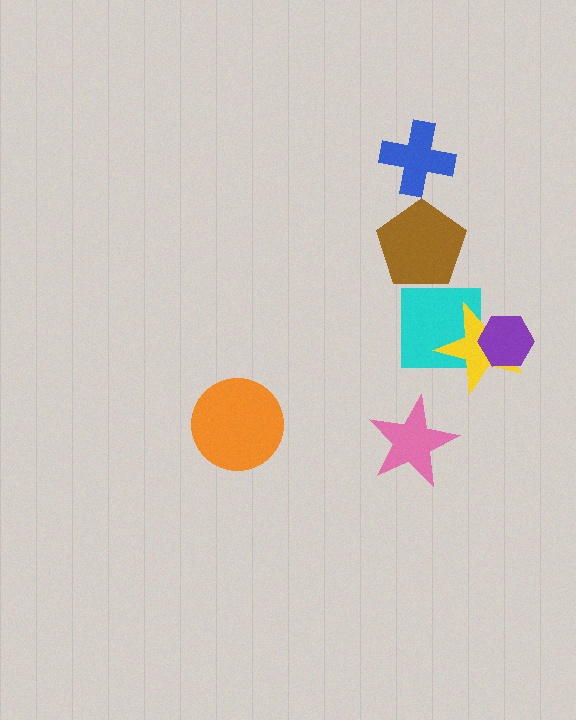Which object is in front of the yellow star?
The purple hexagon is in front of the yellow star.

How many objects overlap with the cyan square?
1 object overlaps with the cyan square.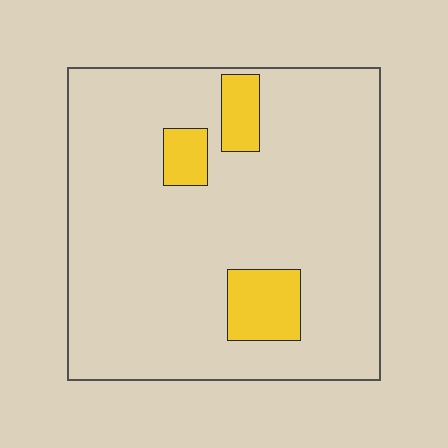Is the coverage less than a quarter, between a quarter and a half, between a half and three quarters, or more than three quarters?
Less than a quarter.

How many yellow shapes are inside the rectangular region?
3.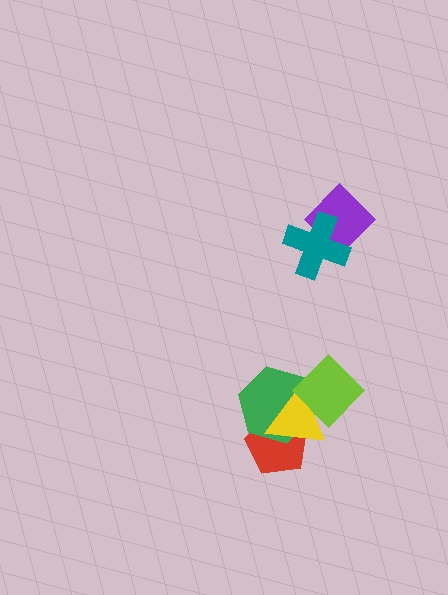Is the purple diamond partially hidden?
Yes, it is partially covered by another shape.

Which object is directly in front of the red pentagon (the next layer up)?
The green hexagon is directly in front of the red pentagon.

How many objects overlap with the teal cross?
1 object overlaps with the teal cross.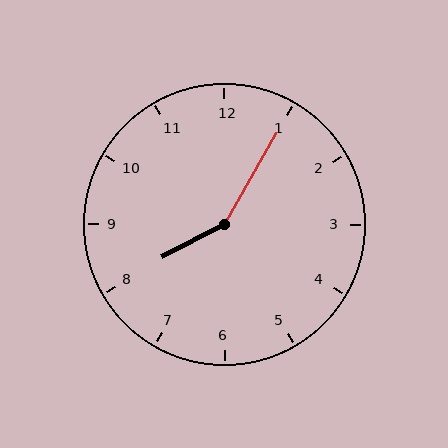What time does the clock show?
8:05.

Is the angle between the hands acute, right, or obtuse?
It is obtuse.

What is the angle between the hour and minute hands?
Approximately 148 degrees.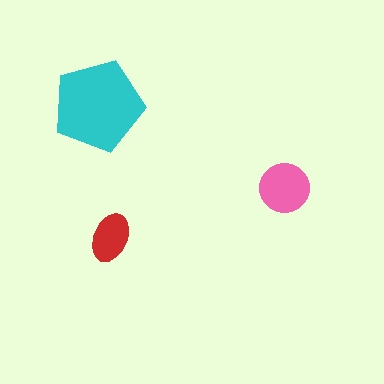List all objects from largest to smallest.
The cyan pentagon, the pink circle, the red ellipse.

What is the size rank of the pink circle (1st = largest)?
2nd.